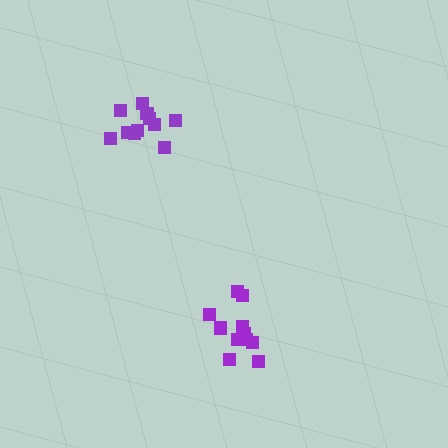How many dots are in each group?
Group 1: 12 dots, Group 2: 11 dots (23 total).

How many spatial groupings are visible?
There are 2 spatial groupings.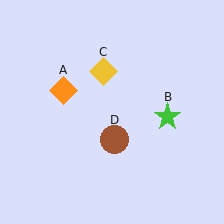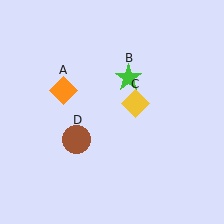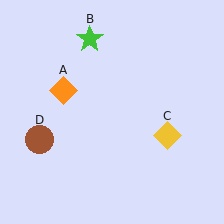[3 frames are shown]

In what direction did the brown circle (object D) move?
The brown circle (object D) moved left.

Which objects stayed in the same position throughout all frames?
Orange diamond (object A) remained stationary.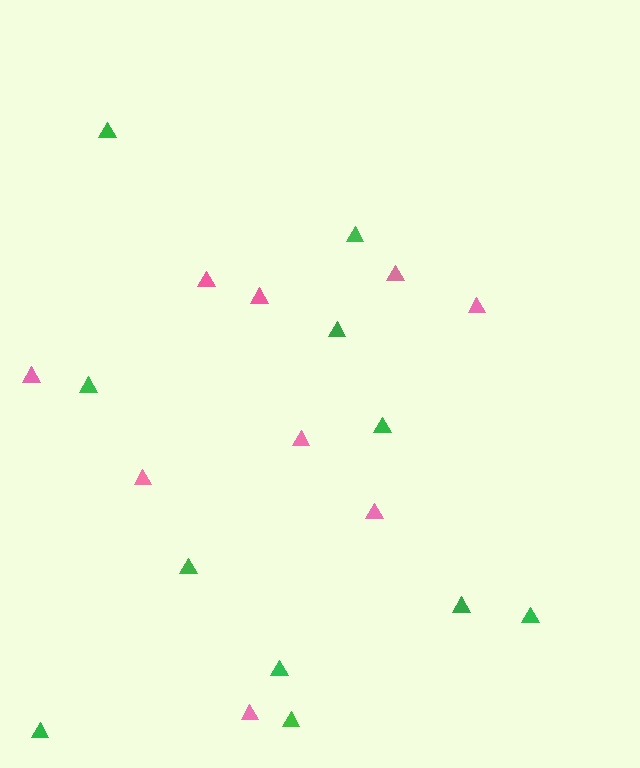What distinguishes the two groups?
There are 2 groups: one group of pink triangles (9) and one group of green triangles (11).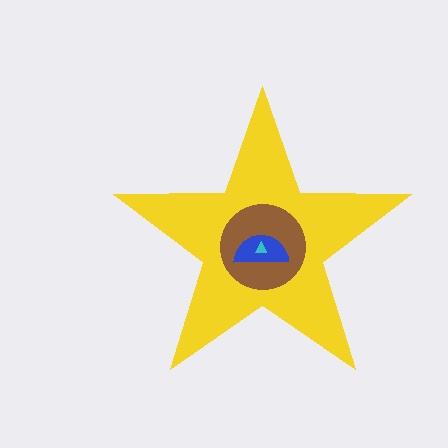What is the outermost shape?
The yellow star.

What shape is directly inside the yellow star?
The brown circle.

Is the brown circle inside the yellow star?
Yes.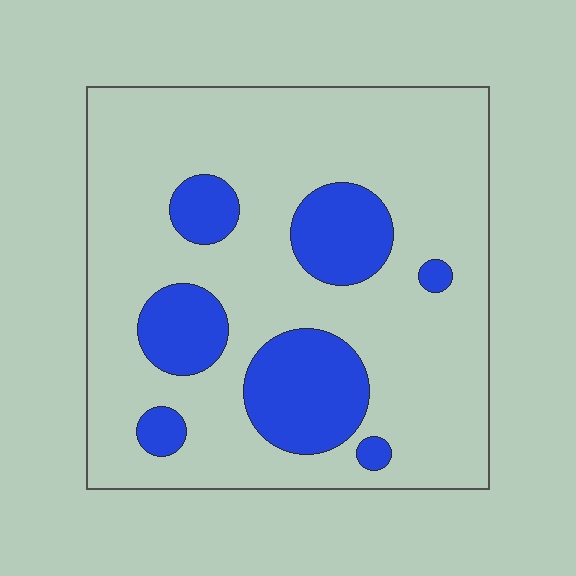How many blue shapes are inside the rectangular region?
7.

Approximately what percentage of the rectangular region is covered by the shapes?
Approximately 20%.